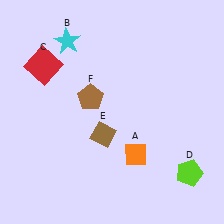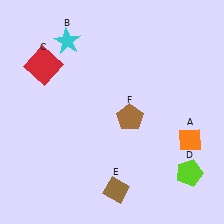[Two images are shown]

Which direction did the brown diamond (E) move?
The brown diamond (E) moved down.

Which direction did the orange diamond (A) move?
The orange diamond (A) moved right.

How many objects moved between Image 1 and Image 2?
3 objects moved between the two images.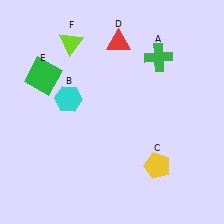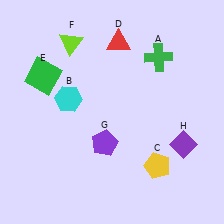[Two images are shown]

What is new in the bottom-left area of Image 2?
A purple pentagon (G) was added in the bottom-left area of Image 2.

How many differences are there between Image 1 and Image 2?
There are 2 differences between the two images.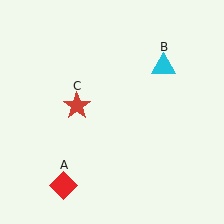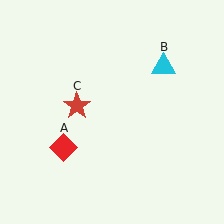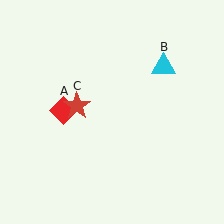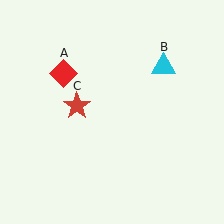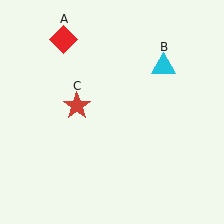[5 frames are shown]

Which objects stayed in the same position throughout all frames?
Cyan triangle (object B) and red star (object C) remained stationary.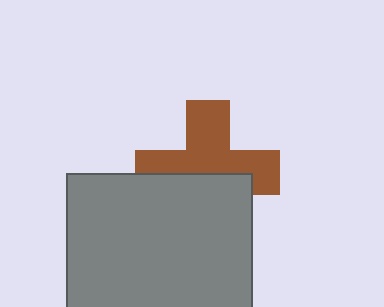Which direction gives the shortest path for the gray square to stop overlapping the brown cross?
Moving down gives the shortest separation.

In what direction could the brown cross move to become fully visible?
The brown cross could move up. That would shift it out from behind the gray square entirely.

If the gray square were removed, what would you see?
You would see the complete brown cross.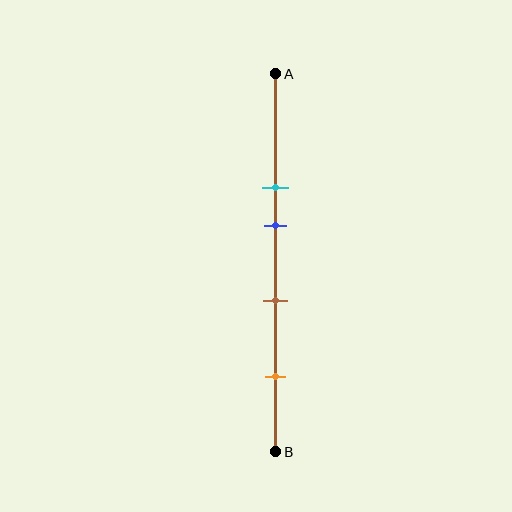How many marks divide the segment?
There are 4 marks dividing the segment.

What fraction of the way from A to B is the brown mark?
The brown mark is approximately 60% (0.6) of the way from A to B.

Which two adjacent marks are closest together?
The cyan and blue marks are the closest adjacent pair.